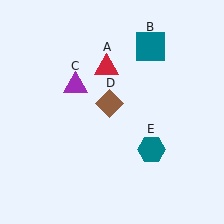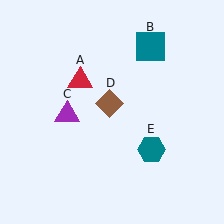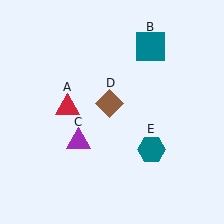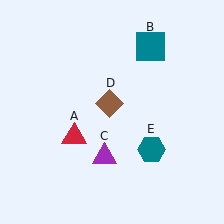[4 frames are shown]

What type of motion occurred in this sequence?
The red triangle (object A), purple triangle (object C) rotated counterclockwise around the center of the scene.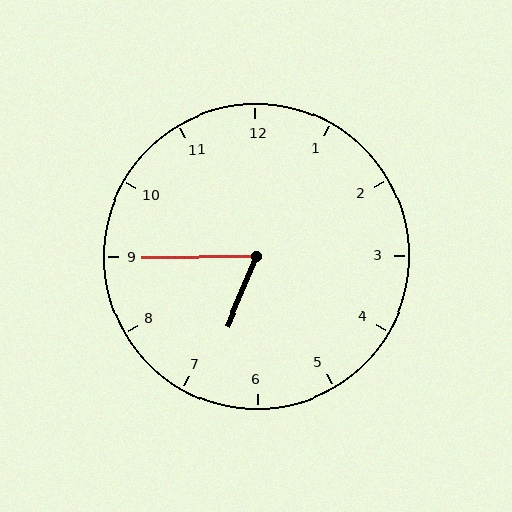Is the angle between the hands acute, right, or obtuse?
It is acute.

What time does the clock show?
6:45.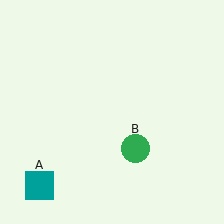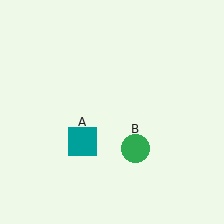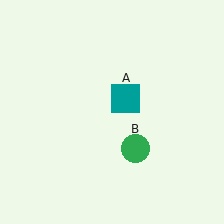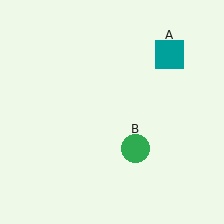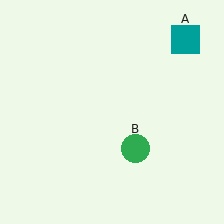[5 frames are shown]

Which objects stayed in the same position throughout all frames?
Green circle (object B) remained stationary.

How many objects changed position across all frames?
1 object changed position: teal square (object A).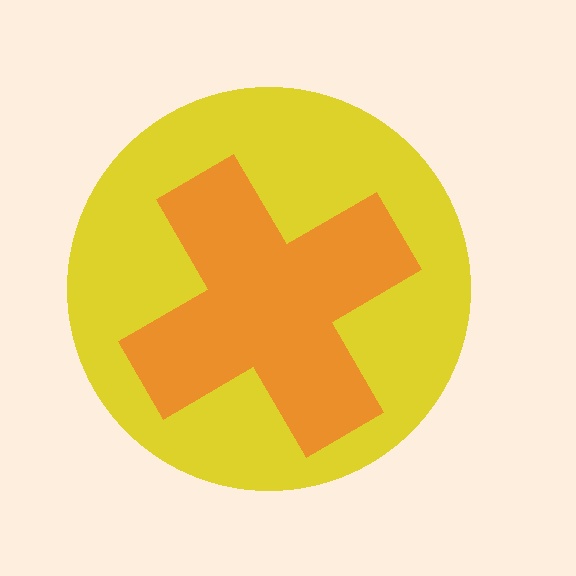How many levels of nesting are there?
2.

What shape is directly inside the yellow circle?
The orange cross.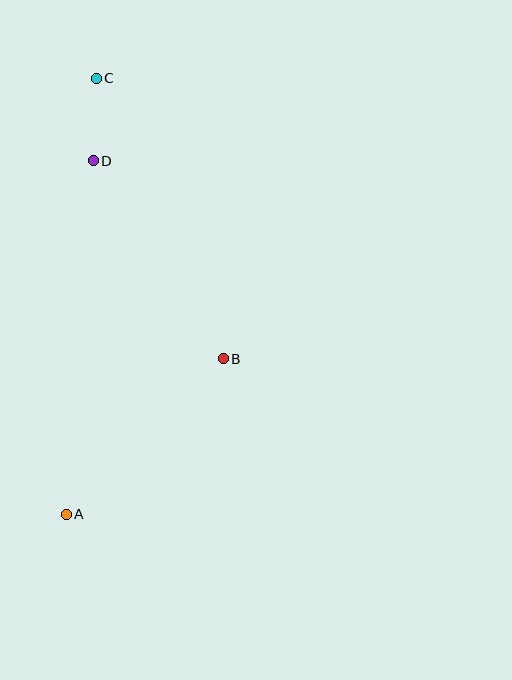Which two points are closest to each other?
Points C and D are closest to each other.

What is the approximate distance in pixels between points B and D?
The distance between B and D is approximately 237 pixels.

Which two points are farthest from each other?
Points A and C are farthest from each other.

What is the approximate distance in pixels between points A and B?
The distance between A and B is approximately 221 pixels.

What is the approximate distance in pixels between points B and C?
The distance between B and C is approximately 308 pixels.